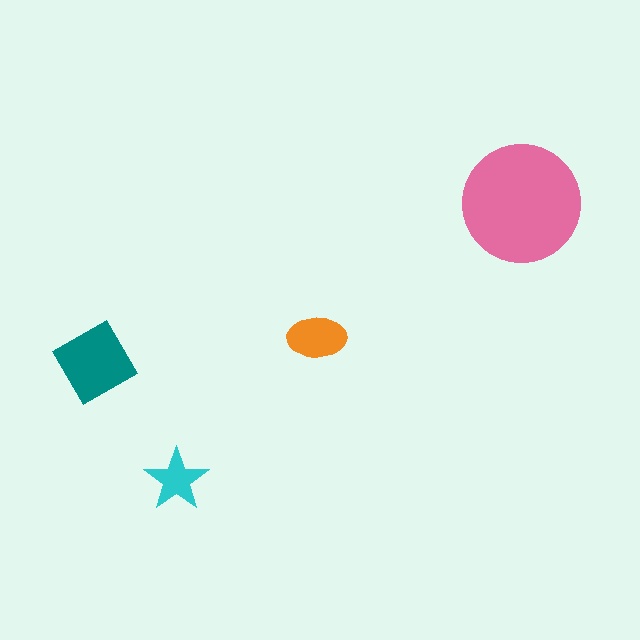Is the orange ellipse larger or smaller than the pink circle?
Smaller.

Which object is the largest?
The pink circle.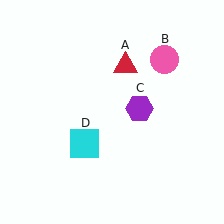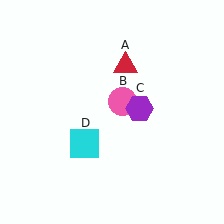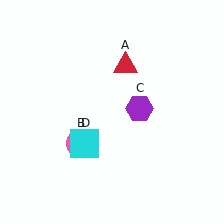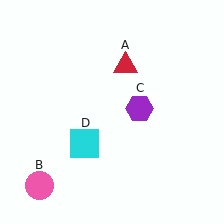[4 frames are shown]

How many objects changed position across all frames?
1 object changed position: pink circle (object B).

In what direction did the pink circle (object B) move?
The pink circle (object B) moved down and to the left.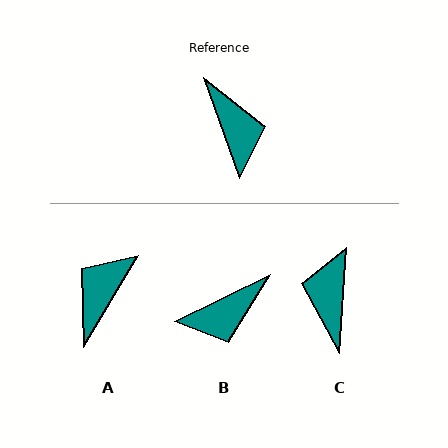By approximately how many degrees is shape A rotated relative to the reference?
Approximately 129 degrees counter-clockwise.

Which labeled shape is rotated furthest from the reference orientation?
C, about 157 degrees away.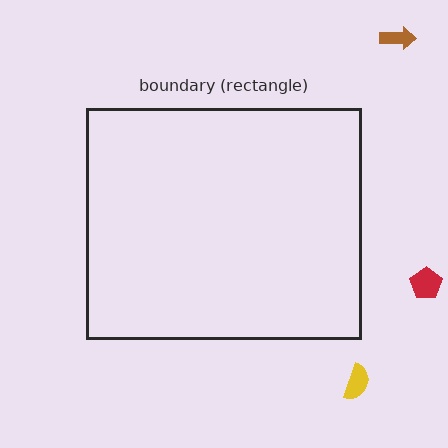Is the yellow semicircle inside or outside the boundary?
Outside.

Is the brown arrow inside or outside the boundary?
Outside.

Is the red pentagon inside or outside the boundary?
Outside.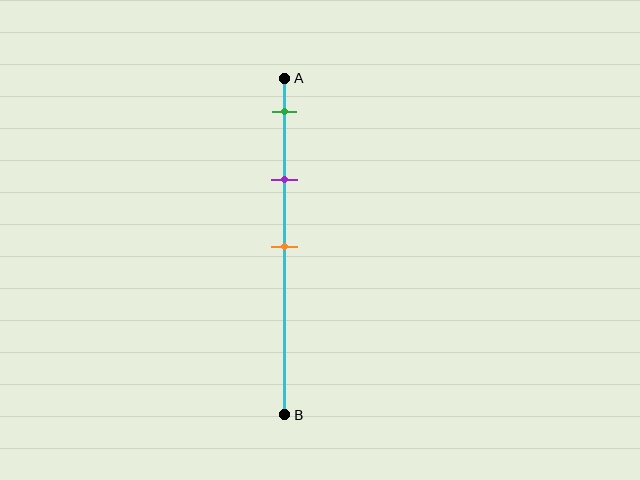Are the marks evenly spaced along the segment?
Yes, the marks are approximately evenly spaced.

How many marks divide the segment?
There are 3 marks dividing the segment.